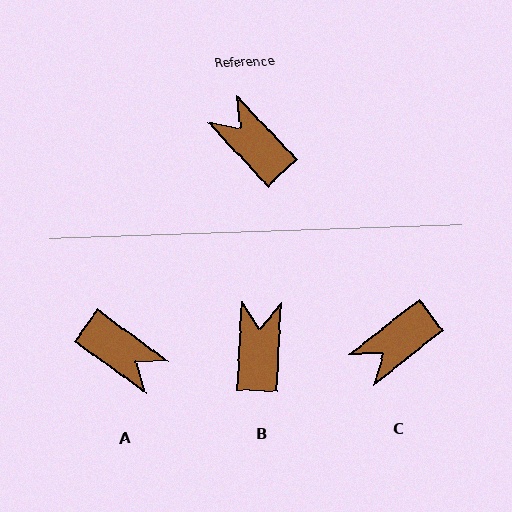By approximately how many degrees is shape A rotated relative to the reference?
Approximately 169 degrees clockwise.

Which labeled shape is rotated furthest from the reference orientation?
A, about 169 degrees away.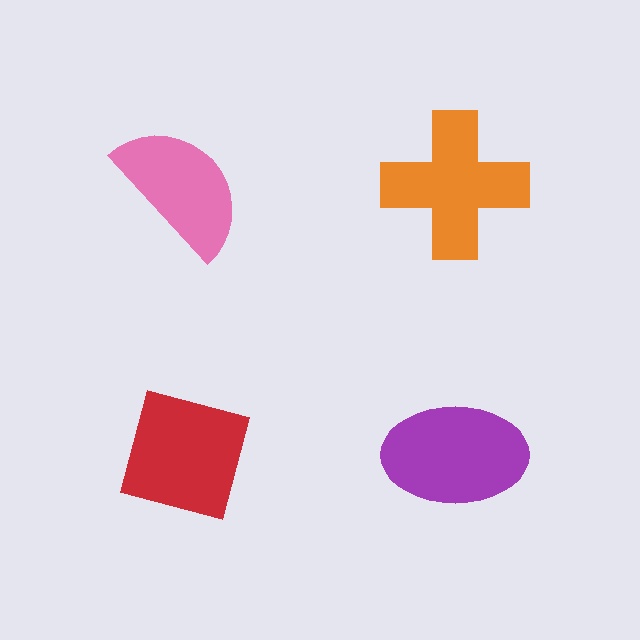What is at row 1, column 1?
A pink semicircle.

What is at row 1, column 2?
An orange cross.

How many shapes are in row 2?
2 shapes.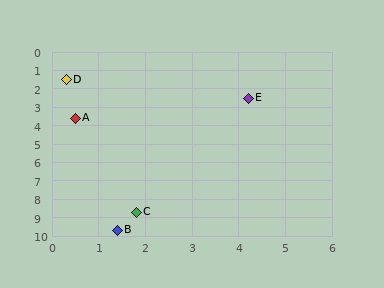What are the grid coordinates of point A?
Point A is at approximately (0.5, 3.6).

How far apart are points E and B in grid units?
Points E and B are about 7.7 grid units apart.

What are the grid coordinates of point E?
Point E is at approximately (4.2, 2.5).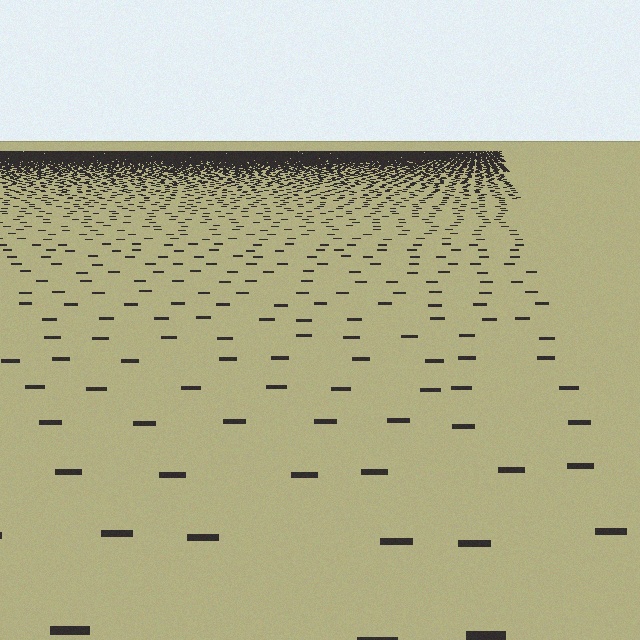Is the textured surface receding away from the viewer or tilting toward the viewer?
The surface is receding away from the viewer. Texture elements get smaller and denser toward the top.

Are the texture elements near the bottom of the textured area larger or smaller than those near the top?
Larger. Near the bottom, elements are closer to the viewer and appear at a bigger on-screen size.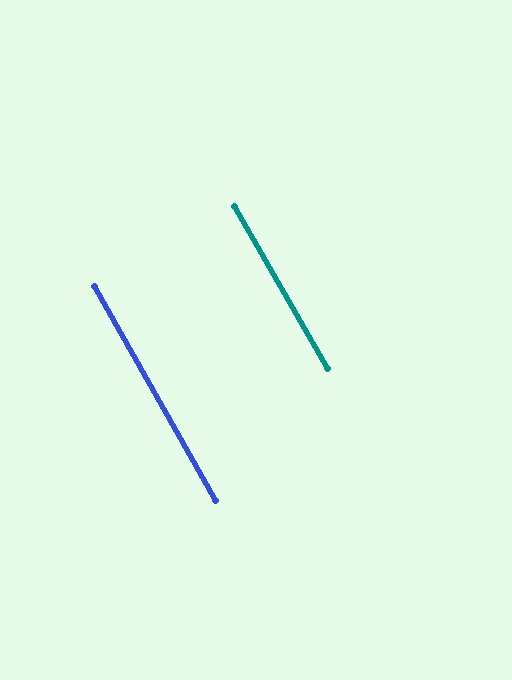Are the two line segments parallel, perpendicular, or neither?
Parallel — their directions differ by only 0.3°.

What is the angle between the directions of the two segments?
Approximately 0 degrees.